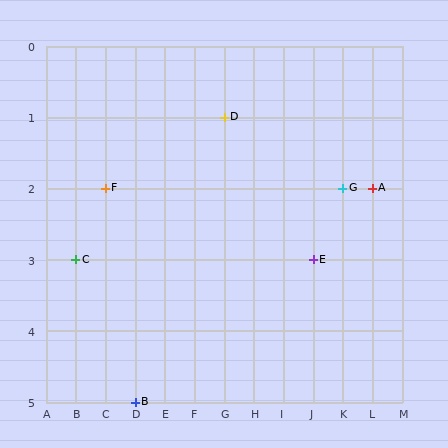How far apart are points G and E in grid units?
Points G and E are 1 column and 1 row apart (about 1.4 grid units diagonally).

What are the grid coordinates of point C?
Point C is at grid coordinates (B, 3).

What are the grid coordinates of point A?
Point A is at grid coordinates (L, 2).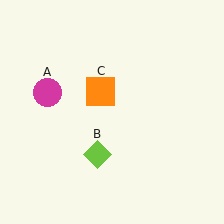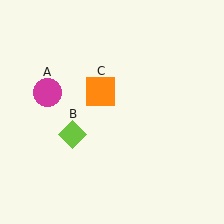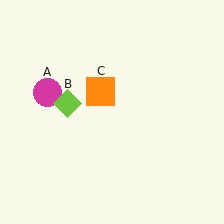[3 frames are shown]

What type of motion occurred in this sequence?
The lime diamond (object B) rotated clockwise around the center of the scene.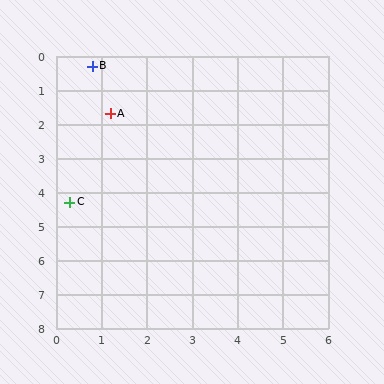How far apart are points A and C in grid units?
Points A and C are about 2.8 grid units apart.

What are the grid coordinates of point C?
Point C is at approximately (0.3, 4.3).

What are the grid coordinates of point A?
Point A is at approximately (1.2, 1.7).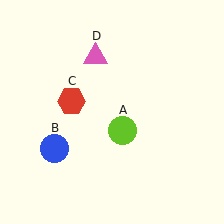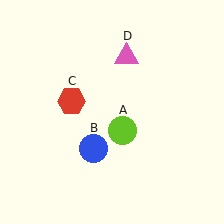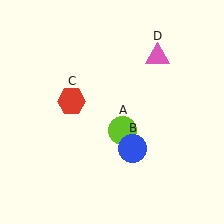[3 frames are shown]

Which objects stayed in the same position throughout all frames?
Lime circle (object A) and red hexagon (object C) remained stationary.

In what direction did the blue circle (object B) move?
The blue circle (object B) moved right.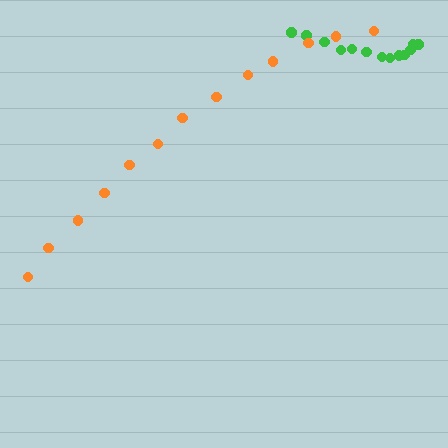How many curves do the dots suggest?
There are 2 distinct paths.